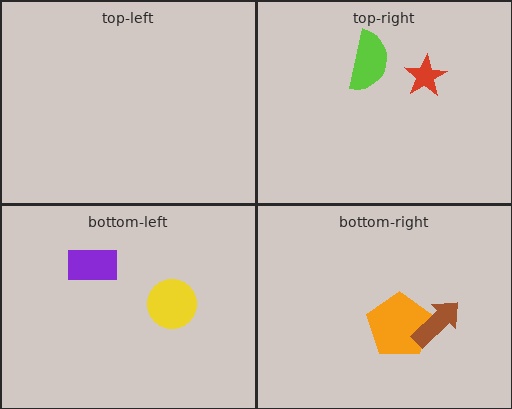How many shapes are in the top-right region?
2.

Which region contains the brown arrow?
The bottom-right region.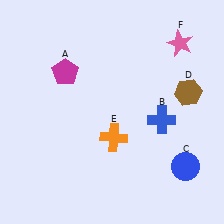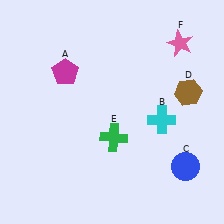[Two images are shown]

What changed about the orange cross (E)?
In Image 1, E is orange. In Image 2, it changed to green.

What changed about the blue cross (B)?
In Image 1, B is blue. In Image 2, it changed to cyan.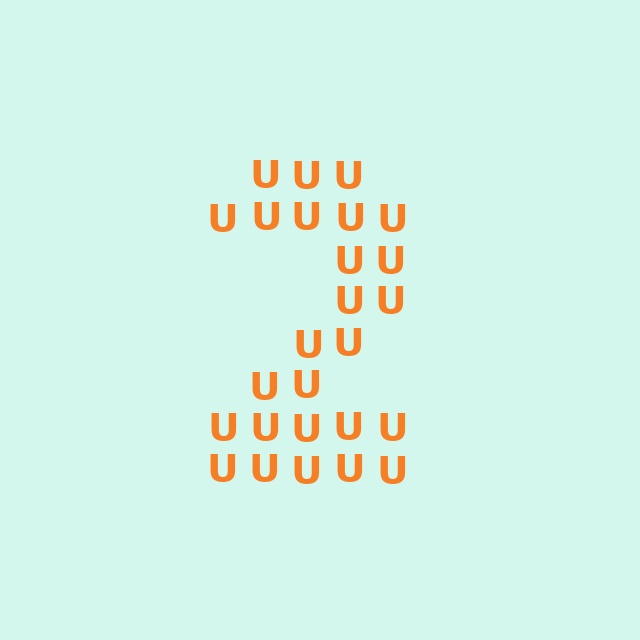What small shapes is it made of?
It is made of small letter U's.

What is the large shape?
The large shape is the digit 2.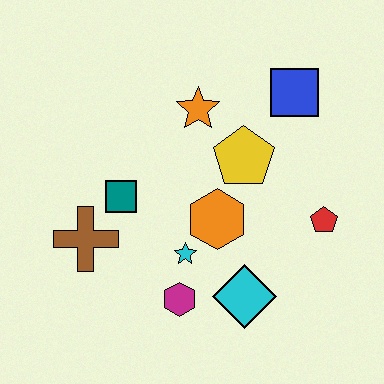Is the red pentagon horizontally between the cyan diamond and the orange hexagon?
No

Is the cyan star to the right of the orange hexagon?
No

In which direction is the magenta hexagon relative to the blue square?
The magenta hexagon is below the blue square.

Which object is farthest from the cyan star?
The blue square is farthest from the cyan star.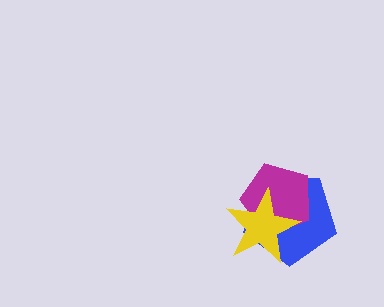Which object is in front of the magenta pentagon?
The yellow star is in front of the magenta pentagon.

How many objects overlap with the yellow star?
2 objects overlap with the yellow star.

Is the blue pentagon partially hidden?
Yes, it is partially covered by another shape.